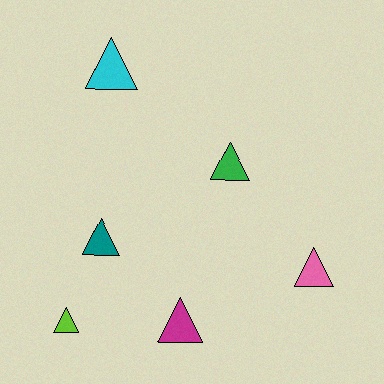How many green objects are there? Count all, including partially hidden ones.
There is 1 green object.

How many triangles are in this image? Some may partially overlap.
There are 6 triangles.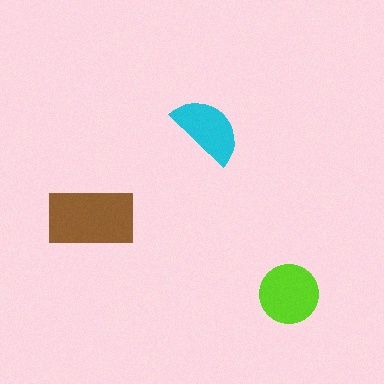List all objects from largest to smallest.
The brown rectangle, the lime circle, the cyan semicircle.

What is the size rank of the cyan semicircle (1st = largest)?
3rd.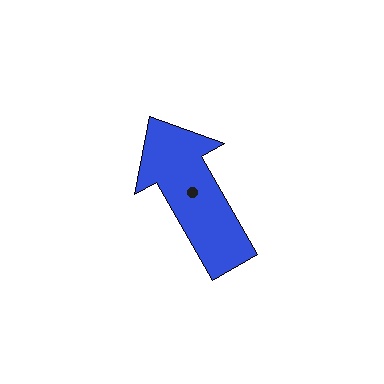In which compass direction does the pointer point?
Northwest.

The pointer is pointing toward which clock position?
Roughly 11 o'clock.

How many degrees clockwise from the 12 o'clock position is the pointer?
Approximately 330 degrees.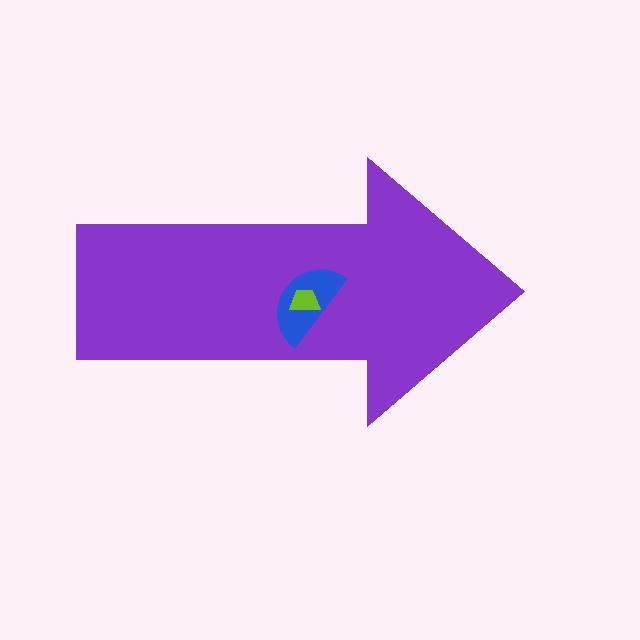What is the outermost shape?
The purple arrow.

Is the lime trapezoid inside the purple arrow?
Yes.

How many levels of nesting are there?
3.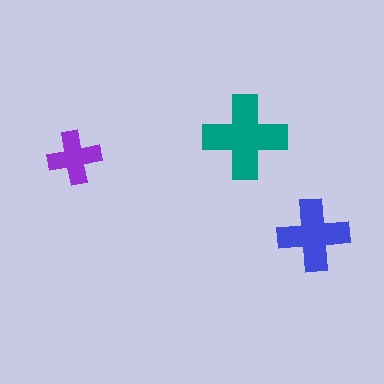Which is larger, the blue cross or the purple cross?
The blue one.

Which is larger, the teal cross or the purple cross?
The teal one.